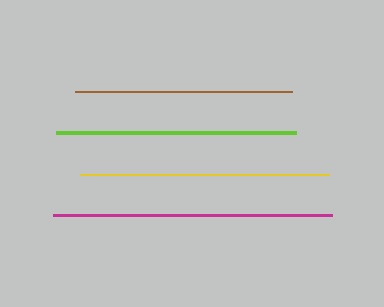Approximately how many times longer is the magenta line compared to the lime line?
The magenta line is approximately 1.2 times the length of the lime line.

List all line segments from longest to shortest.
From longest to shortest: magenta, yellow, lime, brown.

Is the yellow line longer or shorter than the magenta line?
The magenta line is longer than the yellow line.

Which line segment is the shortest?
The brown line is the shortest at approximately 217 pixels.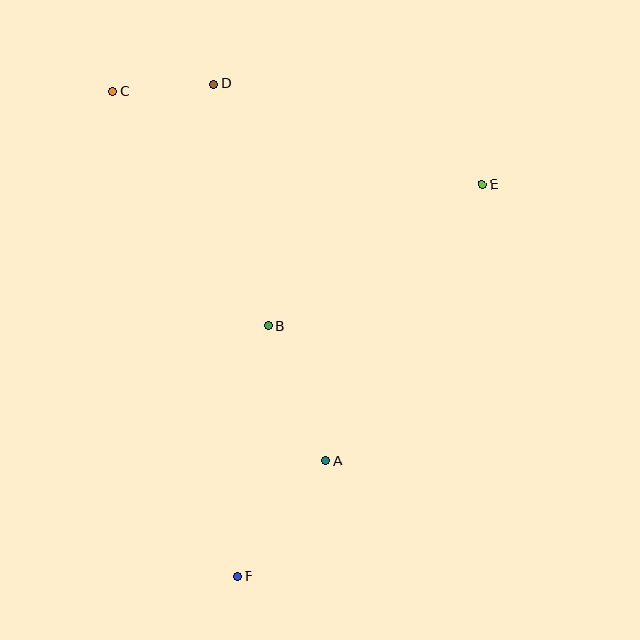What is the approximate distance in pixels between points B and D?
The distance between B and D is approximately 248 pixels.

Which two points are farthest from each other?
Points C and F are farthest from each other.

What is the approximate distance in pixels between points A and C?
The distance between A and C is approximately 426 pixels.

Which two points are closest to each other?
Points C and D are closest to each other.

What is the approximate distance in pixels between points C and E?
The distance between C and E is approximately 381 pixels.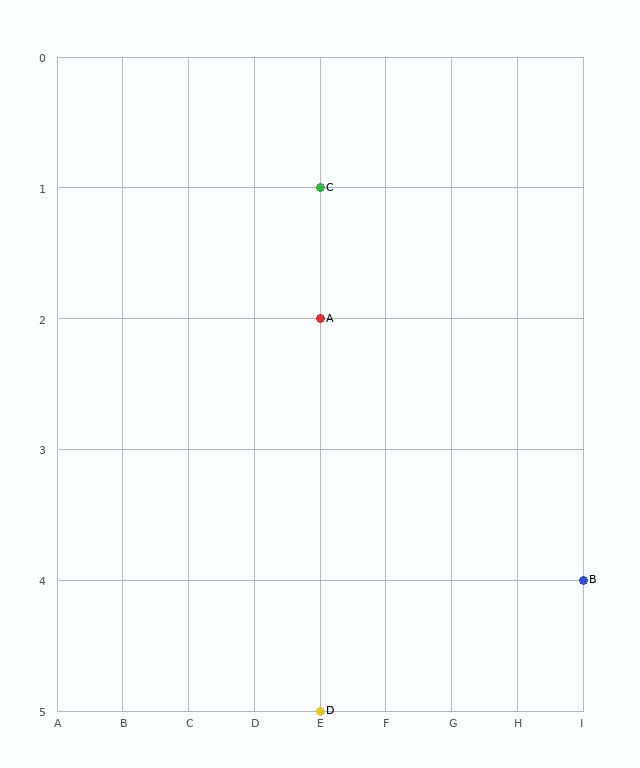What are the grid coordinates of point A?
Point A is at grid coordinates (E, 2).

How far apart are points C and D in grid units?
Points C and D are 4 rows apart.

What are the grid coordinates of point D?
Point D is at grid coordinates (E, 5).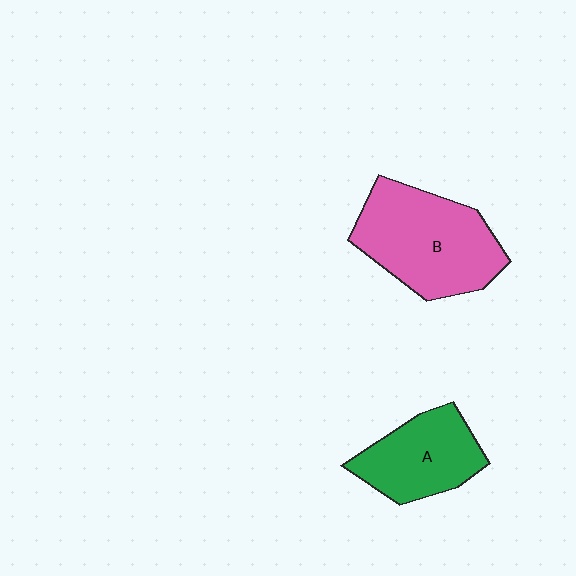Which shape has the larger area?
Shape B (pink).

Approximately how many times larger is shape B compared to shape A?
Approximately 1.5 times.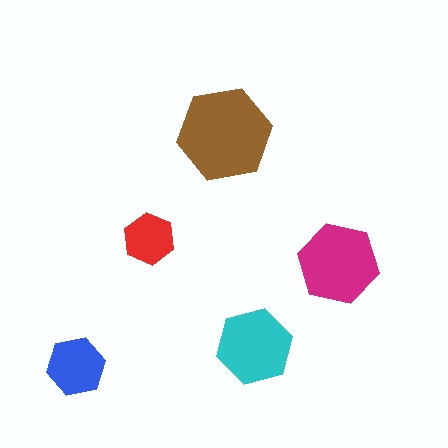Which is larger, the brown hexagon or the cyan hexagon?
The brown one.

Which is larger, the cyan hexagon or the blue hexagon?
The cyan one.